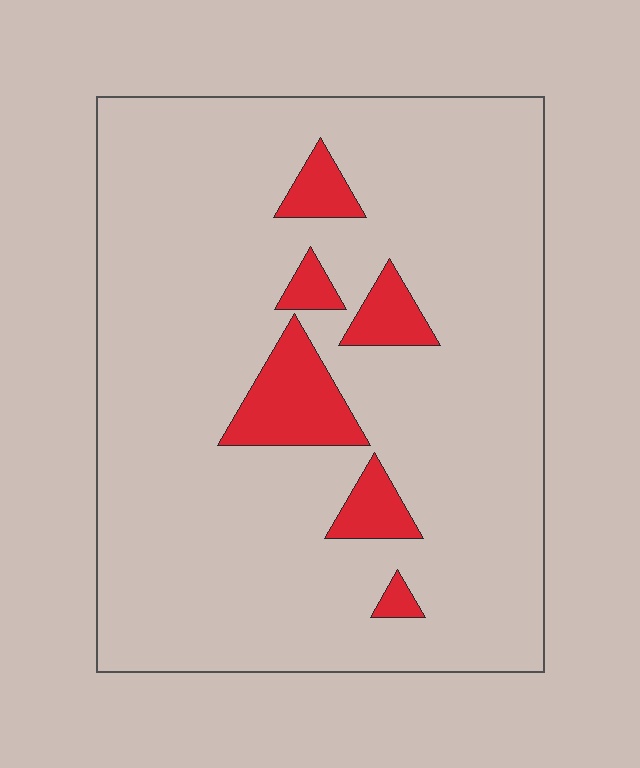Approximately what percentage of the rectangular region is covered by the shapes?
Approximately 10%.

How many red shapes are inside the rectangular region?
6.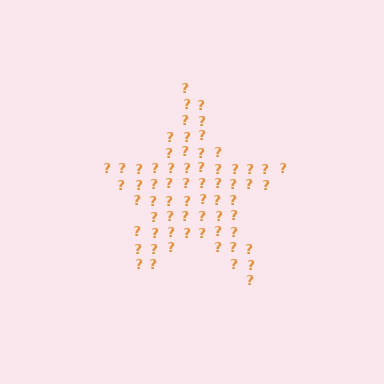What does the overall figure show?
The overall figure shows a star.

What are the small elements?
The small elements are question marks.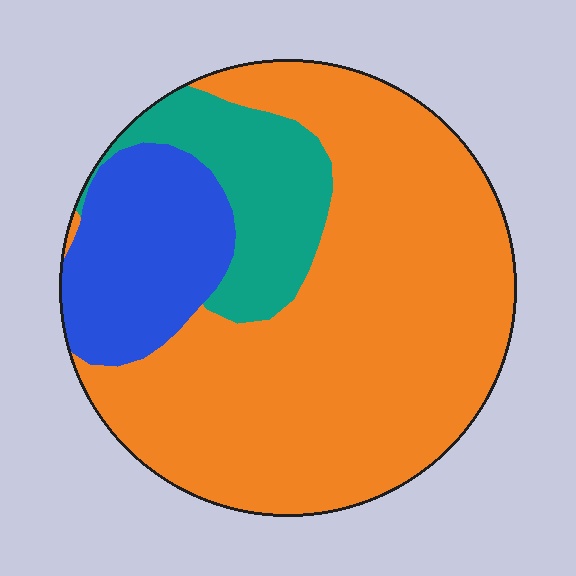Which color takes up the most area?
Orange, at roughly 65%.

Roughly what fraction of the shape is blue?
Blue covers about 20% of the shape.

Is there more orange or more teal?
Orange.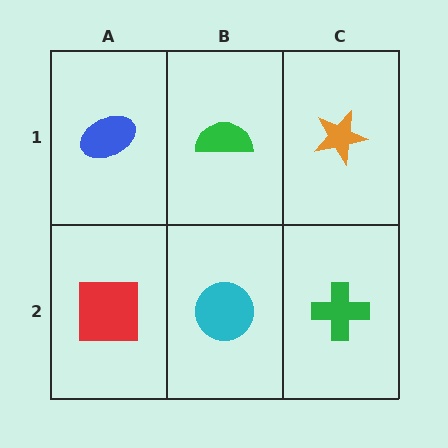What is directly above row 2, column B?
A green semicircle.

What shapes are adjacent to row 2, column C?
An orange star (row 1, column C), a cyan circle (row 2, column B).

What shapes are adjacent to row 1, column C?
A green cross (row 2, column C), a green semicircle (row 1, column B).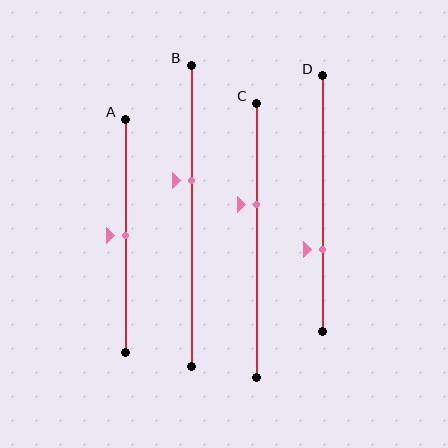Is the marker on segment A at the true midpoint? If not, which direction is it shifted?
Yes, the marker on segment A is at the true midpoint.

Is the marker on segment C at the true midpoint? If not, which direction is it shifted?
No, the marker on segment C is shifted upward by about 13% of the segment length.